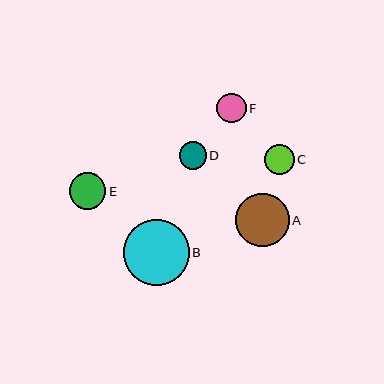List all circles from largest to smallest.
From largest to smallest: B, A, E, C, F, D.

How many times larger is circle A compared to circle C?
Circle A is approximately 1.8 times the size of circle C.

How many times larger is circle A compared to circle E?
Circle A is approximately 1.5 times the size of circle E.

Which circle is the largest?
Circle B is the largest with a size of approximately 66 pixels.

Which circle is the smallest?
Circle D is the smallest with a size of approximately 27 pixels.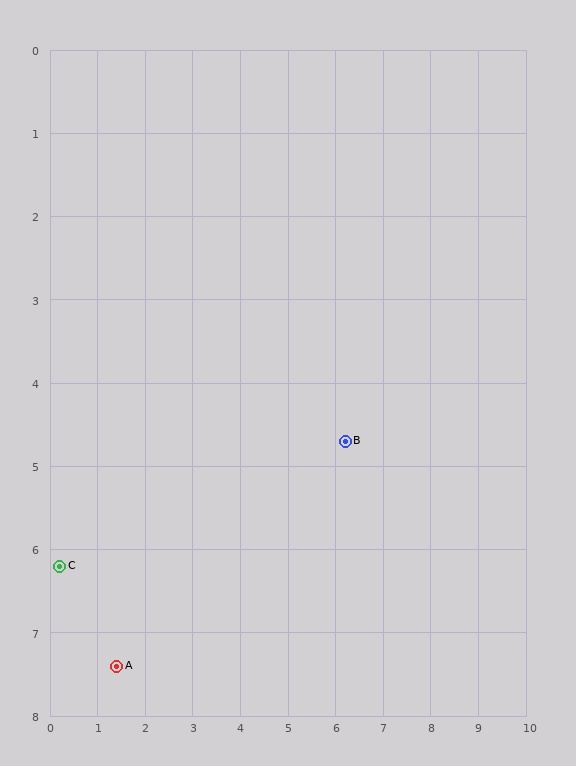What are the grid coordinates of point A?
Point A is at approximately (1.4, 7.4).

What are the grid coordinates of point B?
Point B is at approximately (6.2, 4.7).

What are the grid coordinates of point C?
Point C is at approximately (0.2, 6.2).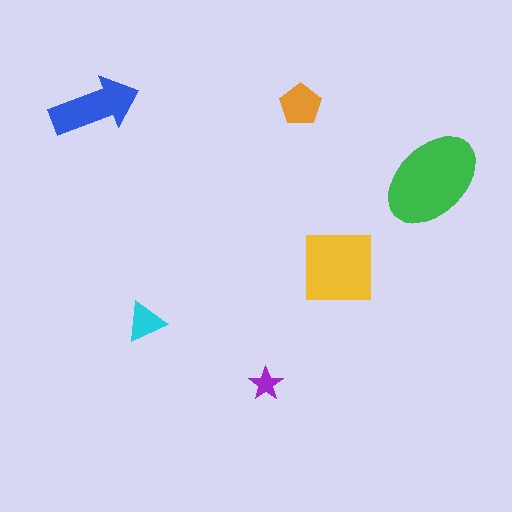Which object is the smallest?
The purple star.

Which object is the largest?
The green ellipse.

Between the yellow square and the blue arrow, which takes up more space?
The yellow square.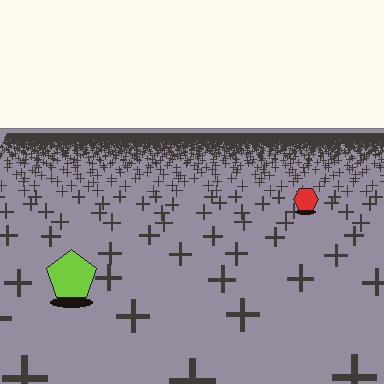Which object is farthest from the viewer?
The red hexagon is farthest from the viewer. It appears smaller and the ground texture around it is denser.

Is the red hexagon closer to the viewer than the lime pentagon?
No. The lime pentagon is closer — you can tell from the texture gradient: the ground texture is coarser near it.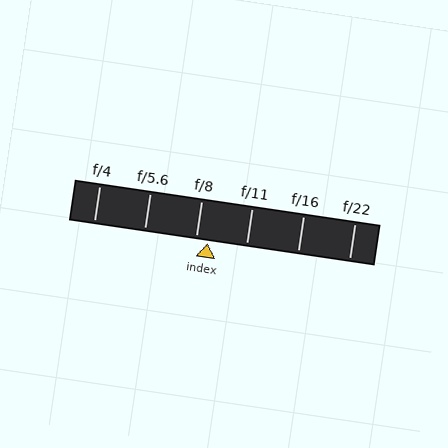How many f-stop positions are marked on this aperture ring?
There are 6 f-stop positions marked.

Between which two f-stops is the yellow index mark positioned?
The index mark is between f/8 and f/11.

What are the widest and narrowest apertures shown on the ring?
The widest aperture shown is f/4 and the narrowest is f/22.